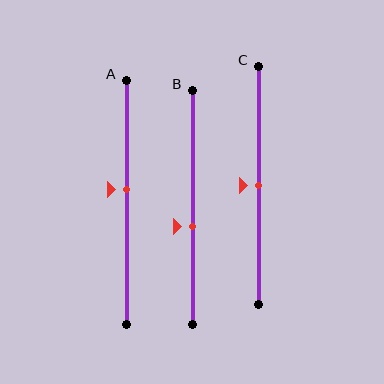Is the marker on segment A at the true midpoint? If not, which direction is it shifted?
No, the marker on segment A is shifted upward by about 5% of the segment length.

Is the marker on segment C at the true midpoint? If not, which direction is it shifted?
Yes, the marker on segment C is at the true midpoint.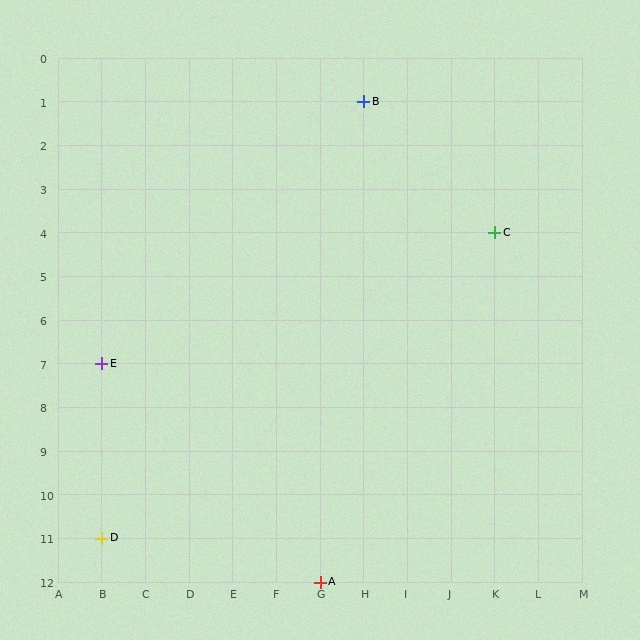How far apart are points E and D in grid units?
Points E and D are 4 rows apart.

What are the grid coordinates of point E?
Point E is at grid coordinates (B, 7).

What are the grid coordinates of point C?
Point C is at grid coordinates (K, 4).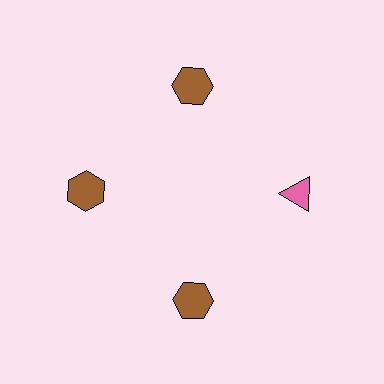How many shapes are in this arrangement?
There are 4 shapes arranged in a ring pattern.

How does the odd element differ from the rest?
It differs in both color (pink instead of brown) and shape (triangle instead of hexagon).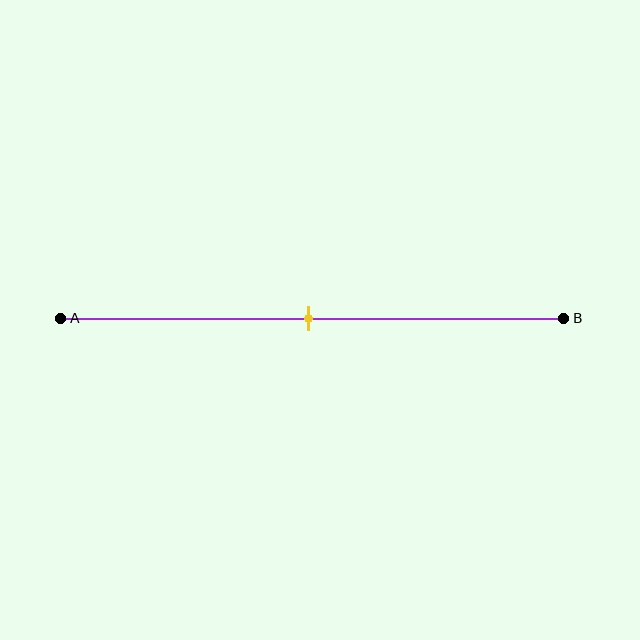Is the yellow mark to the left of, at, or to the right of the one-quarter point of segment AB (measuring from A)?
The yellow mark is to the right of the one-quarter point of segment AB.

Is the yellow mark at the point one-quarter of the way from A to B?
No, the mark is at about 50% from A, not at the 25% one-quarter point.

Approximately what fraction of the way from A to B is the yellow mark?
The yellow mark is approximately 50% of the way from A to B.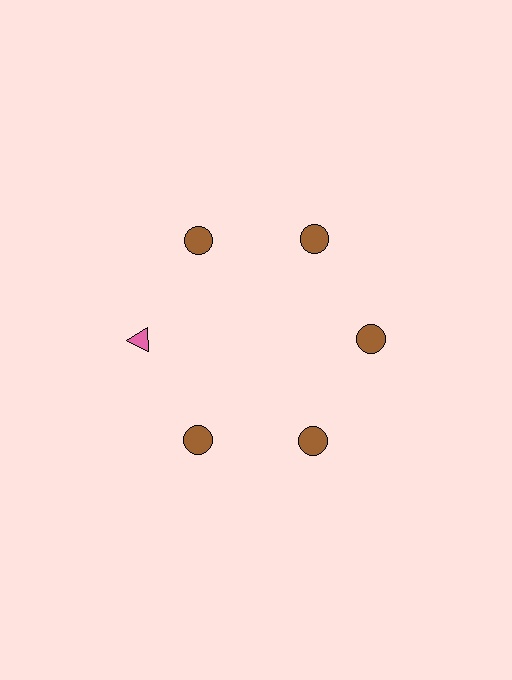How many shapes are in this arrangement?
There are 6 shapes arranged in a ring pattern.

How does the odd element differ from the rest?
It differs in both color (pink instead of brown) and shape (triangle instead of circle).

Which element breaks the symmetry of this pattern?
The pink triangle at roughly the 9 o'clock position breaks the symmetry. All other shapes are brown circles.